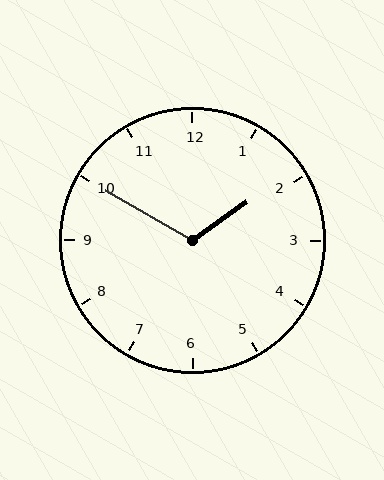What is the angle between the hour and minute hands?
Approximately 115 degrees.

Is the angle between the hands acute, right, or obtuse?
It is obtuse.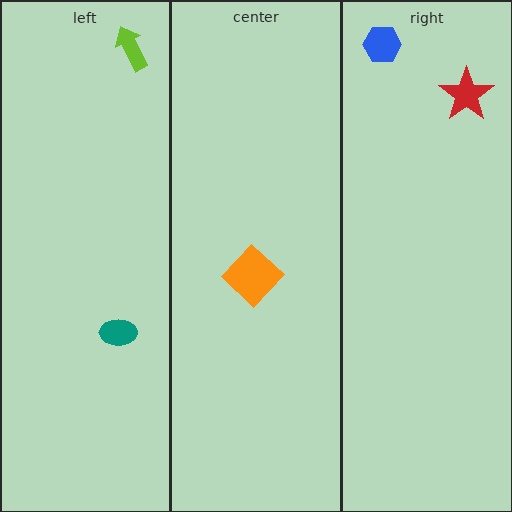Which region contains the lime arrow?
The left region.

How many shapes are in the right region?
2.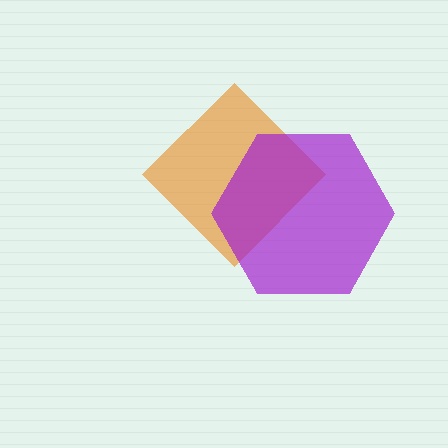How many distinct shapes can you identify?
There are 2 distinct shapes: an orange diamond, a purple hexagon.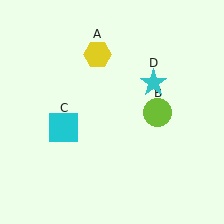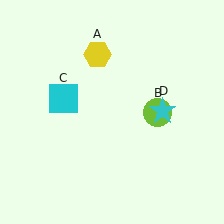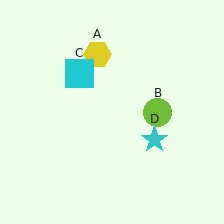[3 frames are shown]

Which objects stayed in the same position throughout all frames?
Yellow hexagon (object A) and lime circle (object B) remained stationary.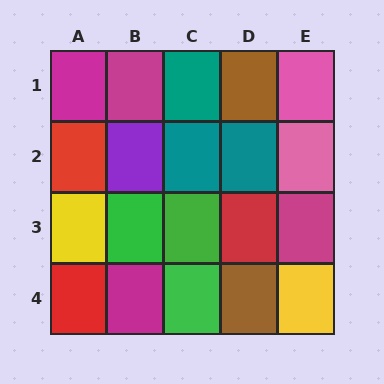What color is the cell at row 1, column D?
Brown.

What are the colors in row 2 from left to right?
Red, purple, teal, teal, pink.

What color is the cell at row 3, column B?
Green.